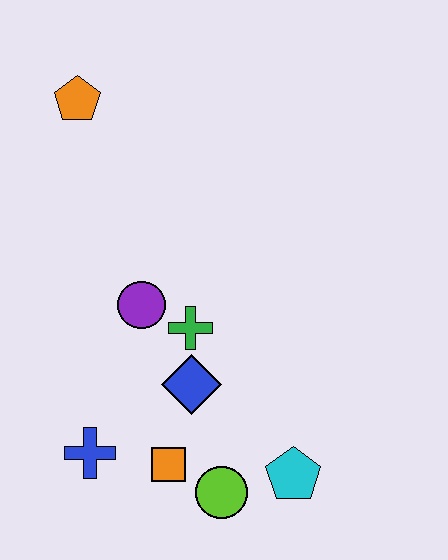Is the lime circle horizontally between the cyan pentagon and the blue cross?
Yes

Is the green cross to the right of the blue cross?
Yes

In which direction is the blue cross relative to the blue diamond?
The blue cross is to the left of the blue diamond.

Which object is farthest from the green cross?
The orange pentagon is farthest from the green cross.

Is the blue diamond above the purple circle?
No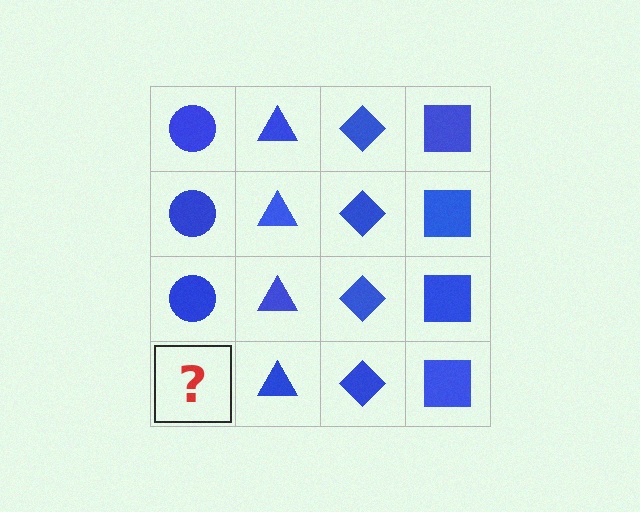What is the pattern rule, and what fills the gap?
The rule is that each column has a consistent shape. The gap should be filled with a blue circle.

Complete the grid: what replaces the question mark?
The question mark should be replaced with a blue circle.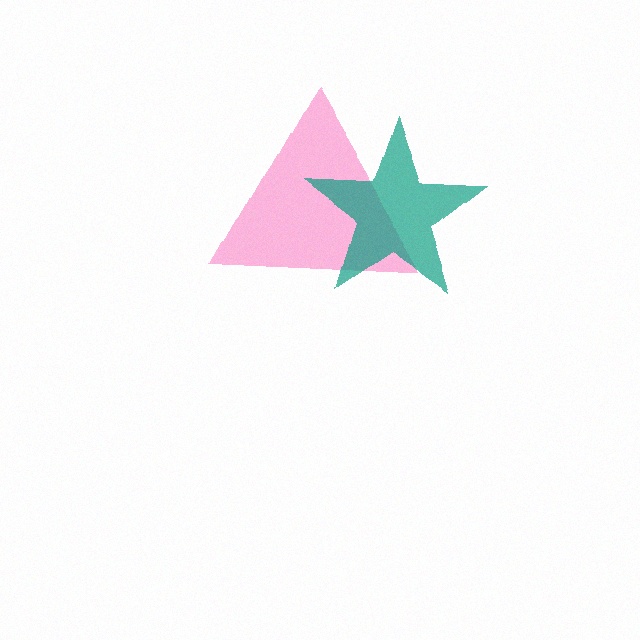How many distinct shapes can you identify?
There are 2 distinct shapes: a pink triangle, a teal star.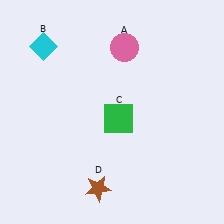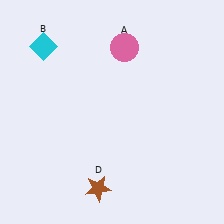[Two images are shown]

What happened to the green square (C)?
The green square (C) was removed in Image 2. It was in the bottom-right area of Image 1.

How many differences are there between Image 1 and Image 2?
There is 1 difference between the two images.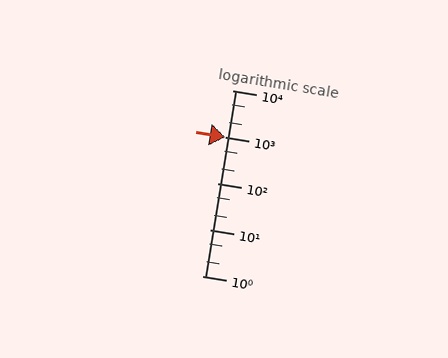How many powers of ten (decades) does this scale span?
The scale spans 4 decades, from 1 to 10000.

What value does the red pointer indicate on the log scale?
The pointer indicates approximately 990.